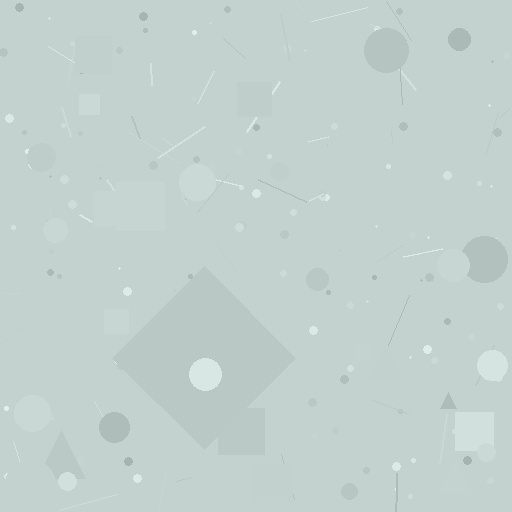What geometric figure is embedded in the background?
A diamond is embedded in the background.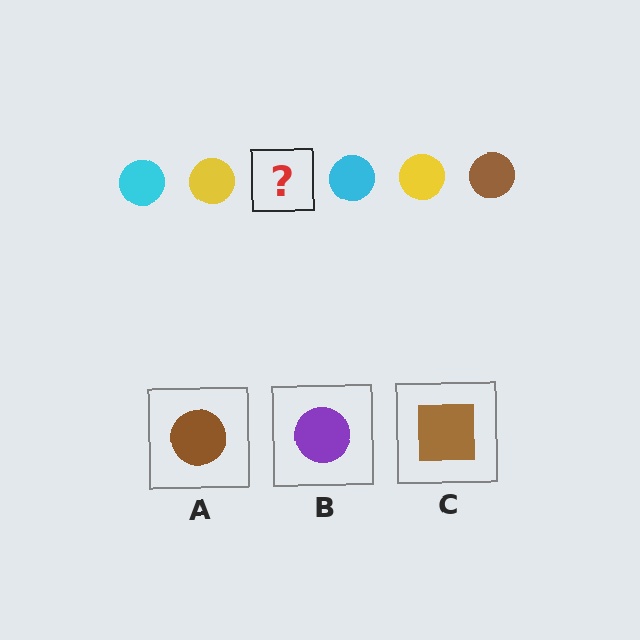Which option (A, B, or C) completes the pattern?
A.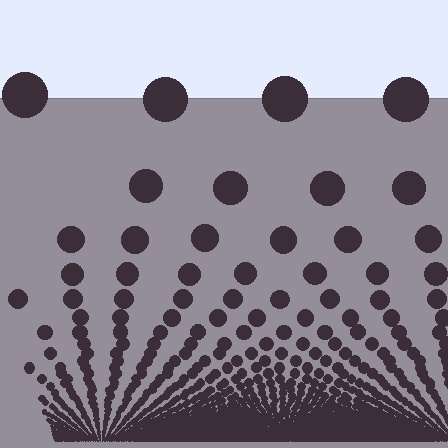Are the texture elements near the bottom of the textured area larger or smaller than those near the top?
Smaller. The gradient is inverted — elements near the bottom are smaller and denser.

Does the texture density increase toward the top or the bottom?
Density increases toward the bottom.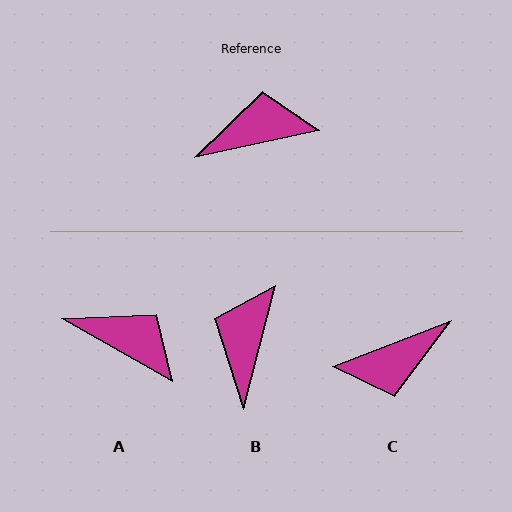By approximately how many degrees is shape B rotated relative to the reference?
Approximately 64 degrees counter-clockwise.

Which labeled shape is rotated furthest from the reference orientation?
C, about 171 degrees away.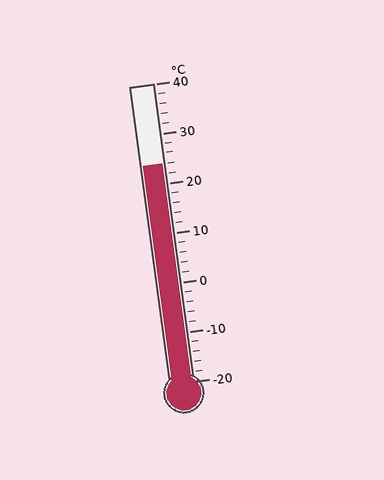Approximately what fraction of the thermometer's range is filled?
The thermometer is filled to approximately 75% of its range.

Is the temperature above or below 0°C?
The temperature is above 0°C.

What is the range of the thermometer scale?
The thermometer scale ranges from -20°C to 40°C.